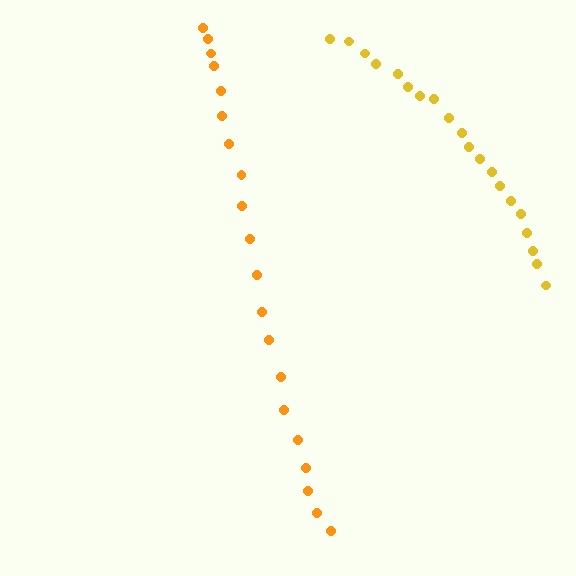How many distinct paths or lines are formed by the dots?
There are 2 distinct paths.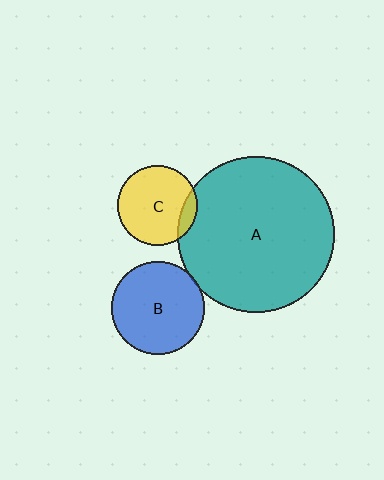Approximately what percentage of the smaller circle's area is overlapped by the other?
Approximately 10%.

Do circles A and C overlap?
Yes.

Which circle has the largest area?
Circle A (teal).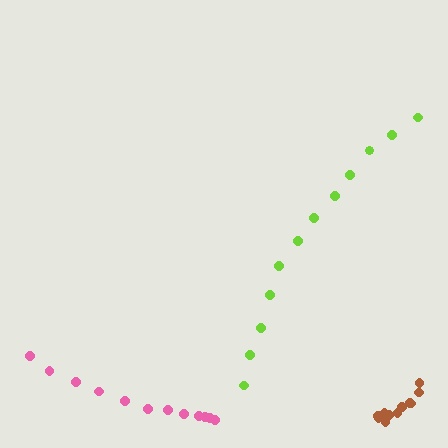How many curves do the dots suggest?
There are 3 distinct paths.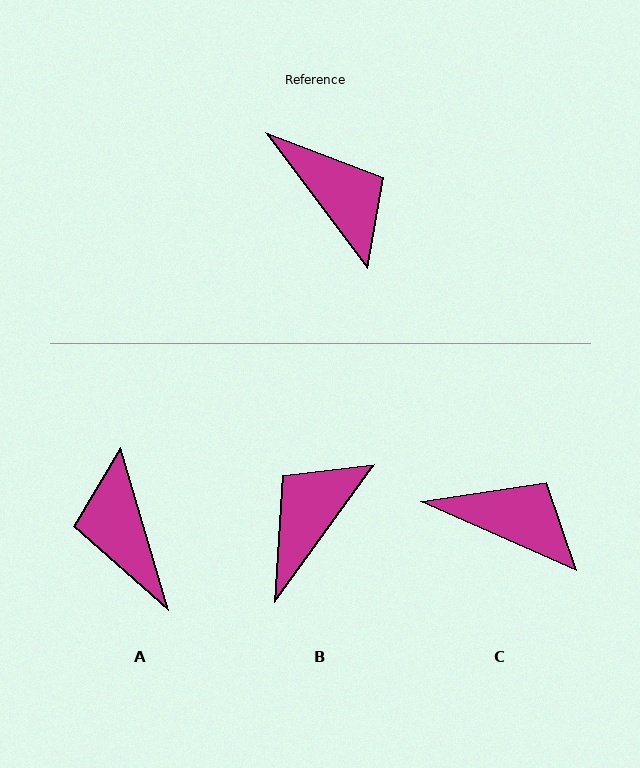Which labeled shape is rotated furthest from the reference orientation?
A, about 160 degrees away.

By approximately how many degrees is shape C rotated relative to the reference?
Approximately 29 degrees counter-clockwise.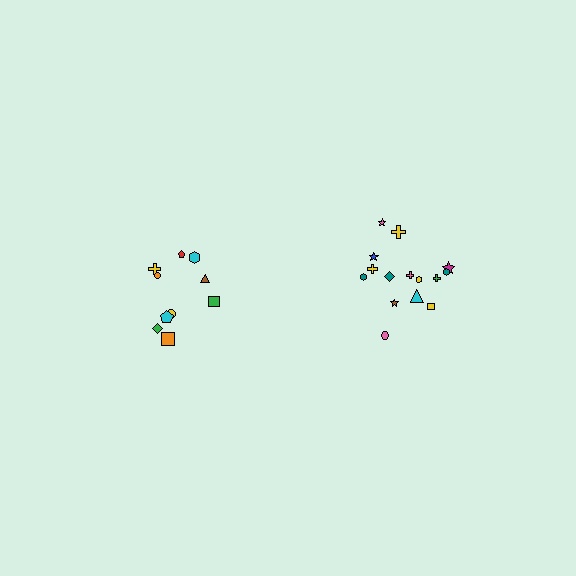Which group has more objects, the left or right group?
The right group.